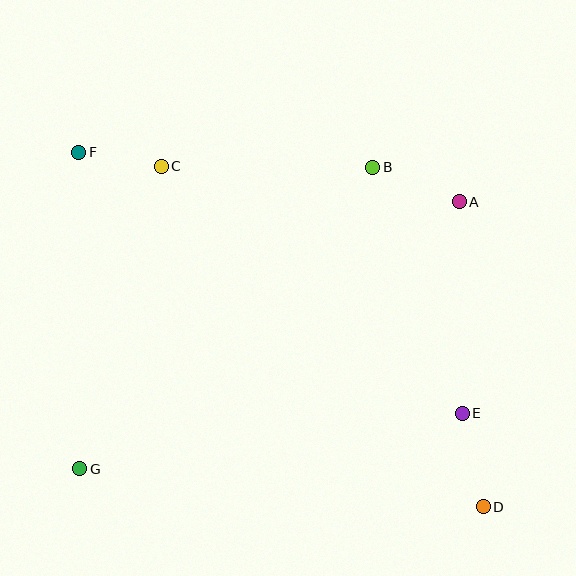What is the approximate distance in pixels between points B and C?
The distance between B and C is approximately 212 pixels.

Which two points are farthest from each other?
Points D and F are farthest from each other.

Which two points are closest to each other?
Points C and F are closest to each other.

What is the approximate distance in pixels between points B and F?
The distance between B and F is approximately 295 pixels.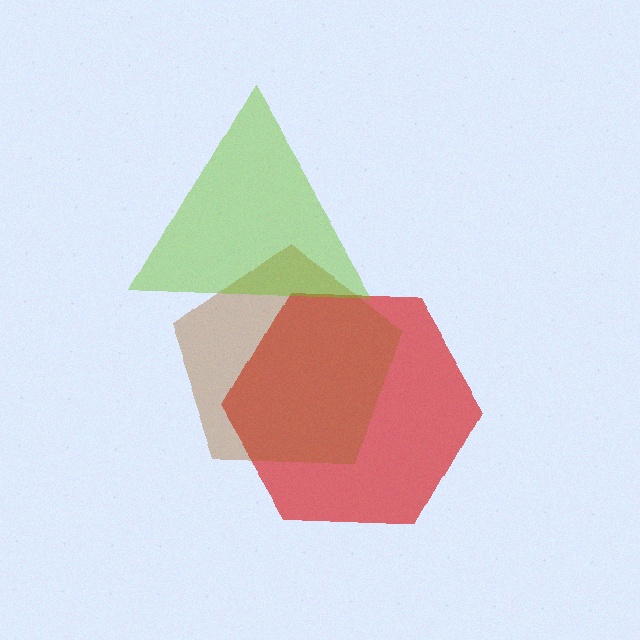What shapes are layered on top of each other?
The layered shapes are: a red hexagon, a brown pentagon, a lime triangle.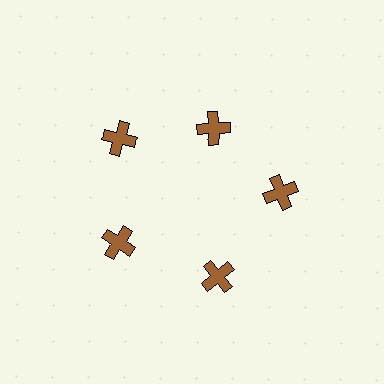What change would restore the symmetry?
The symmetry would be restored by moving it outward, back onto the ring so that all 5 crosses sit at equal angles and equal distance from the center.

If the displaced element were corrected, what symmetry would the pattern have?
It would have 5-fold rotational symmetry — the pattern would map onto itself every 72 degrees.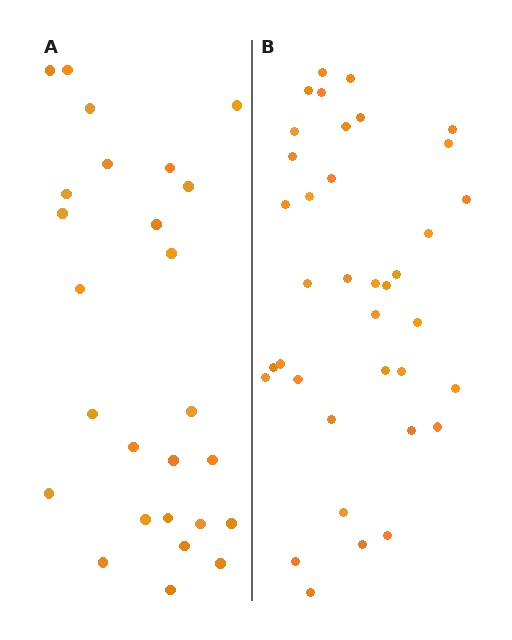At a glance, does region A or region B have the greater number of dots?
Region B (the right region) has more dots.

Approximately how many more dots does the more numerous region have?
Region B has roughly 12 or so more dots than region A.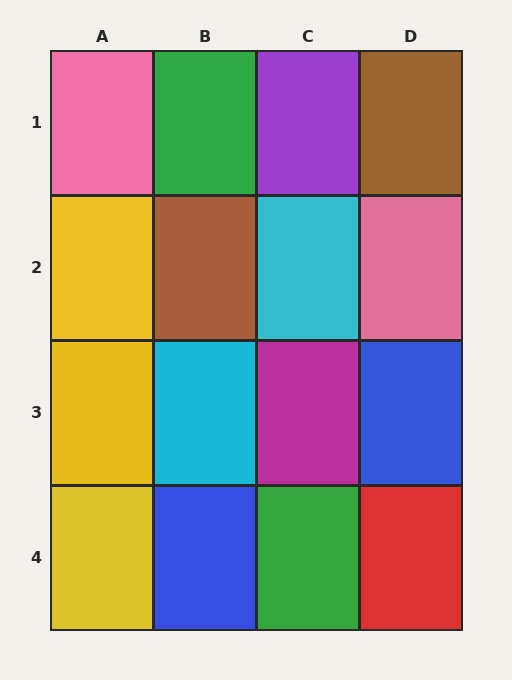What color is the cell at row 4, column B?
Blue.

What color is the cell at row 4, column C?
Green.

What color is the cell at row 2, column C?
Cyan.